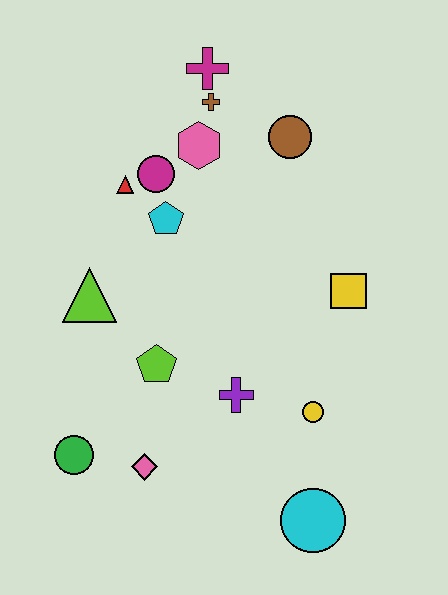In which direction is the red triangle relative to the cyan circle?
The red triangle is above the cyan circle.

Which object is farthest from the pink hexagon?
The cyan circle is farthest from the pink hexagon.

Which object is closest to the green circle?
The pink diamond is closest to the green circle.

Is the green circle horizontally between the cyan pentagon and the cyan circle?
No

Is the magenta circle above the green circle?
Yes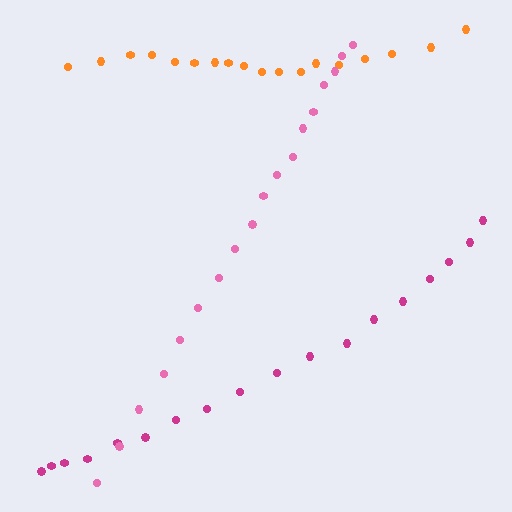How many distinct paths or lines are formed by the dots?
There are 3 distinct paths.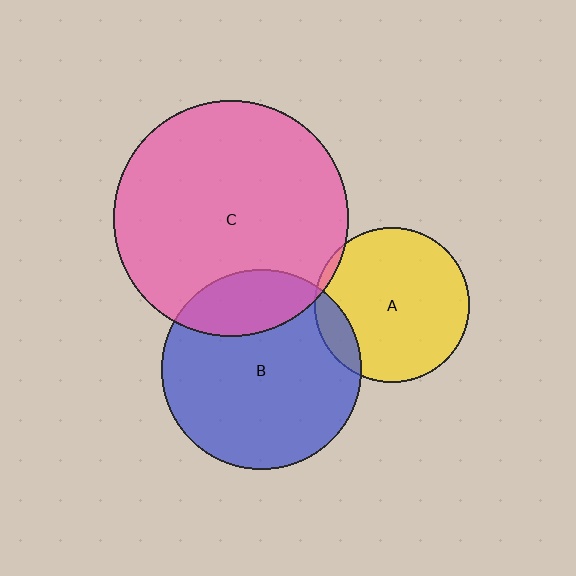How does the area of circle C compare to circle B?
Approximately 1.4 times.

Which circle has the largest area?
Circle C (pink).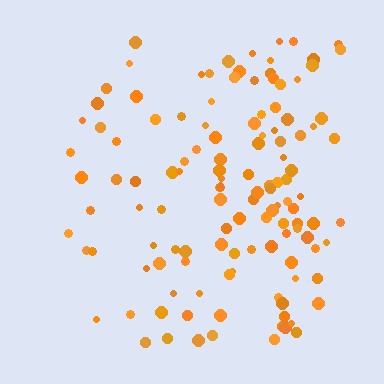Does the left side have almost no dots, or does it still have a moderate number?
Still a moderate number, just noticeably fewer than the right.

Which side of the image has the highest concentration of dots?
The right.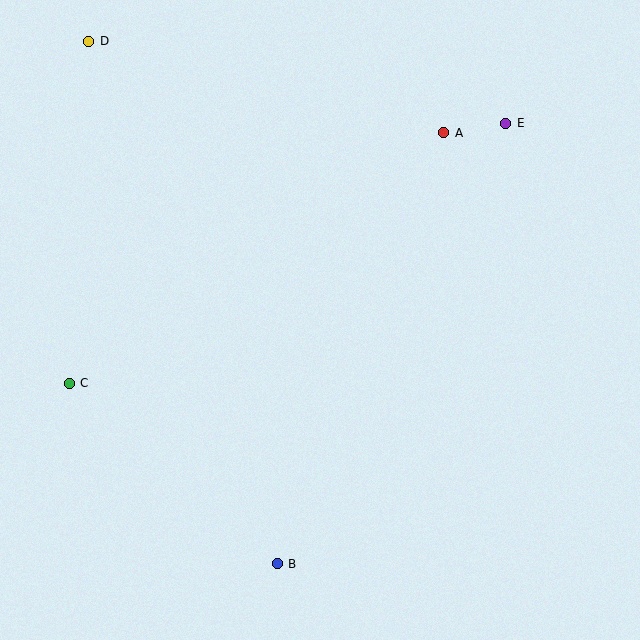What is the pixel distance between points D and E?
The distance between D and E is 426 pixels.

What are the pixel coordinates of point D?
Point D is at (88, 41).